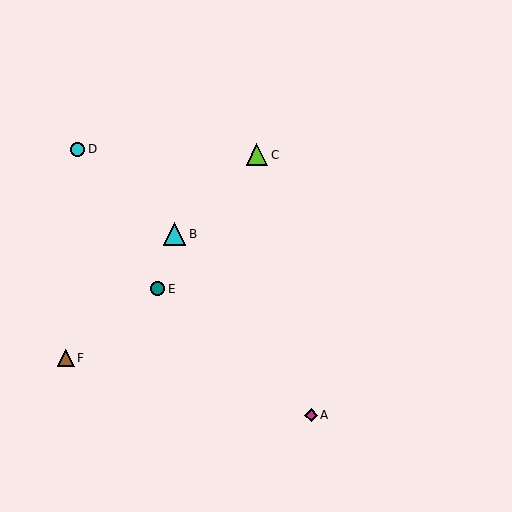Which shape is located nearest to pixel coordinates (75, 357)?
The brown triangle (labeled F) at (66, 358) is nearest to that location.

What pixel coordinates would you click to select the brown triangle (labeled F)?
Click at (66, 358) to select the brown triangle F.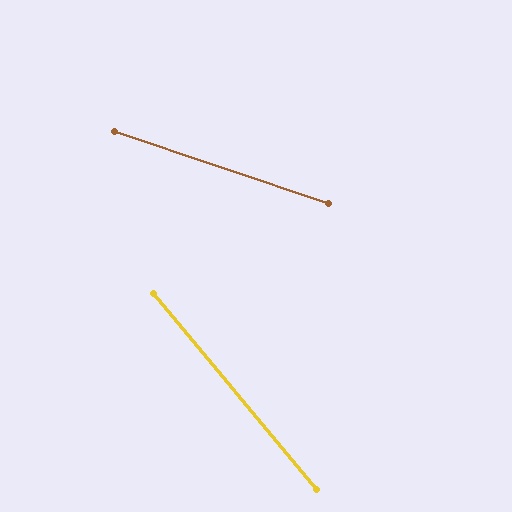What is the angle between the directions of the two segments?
Approximately 32 degrees.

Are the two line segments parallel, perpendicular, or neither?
Neither parallel nor perpendicular — they differ by about 32°.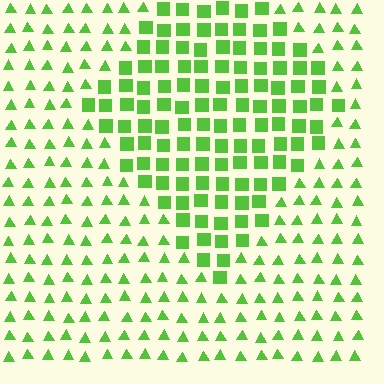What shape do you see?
I see a diamond.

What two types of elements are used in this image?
The image uses squares inside the diamond region and triangles outside it.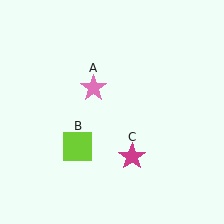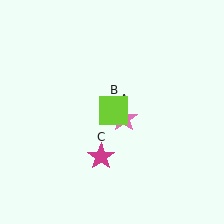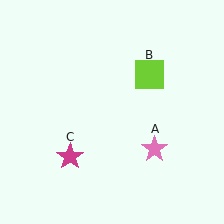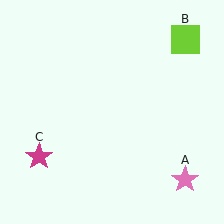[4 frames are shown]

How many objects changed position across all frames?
3 objects changed position: pink star (object A), lime square (object B), magenta star (object C).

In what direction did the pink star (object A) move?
The pink star (object A) moved down and to the right.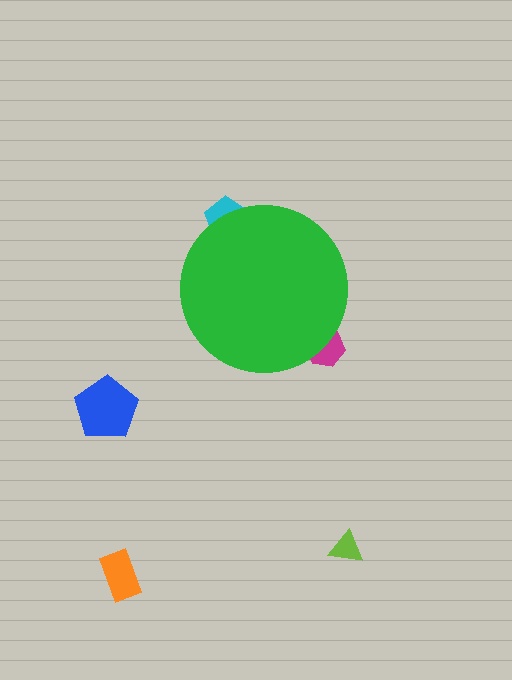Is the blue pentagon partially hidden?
No, the blue pentagon is fully visible.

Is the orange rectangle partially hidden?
No, the orange rectangle is fully visible.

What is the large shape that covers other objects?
A green circle.